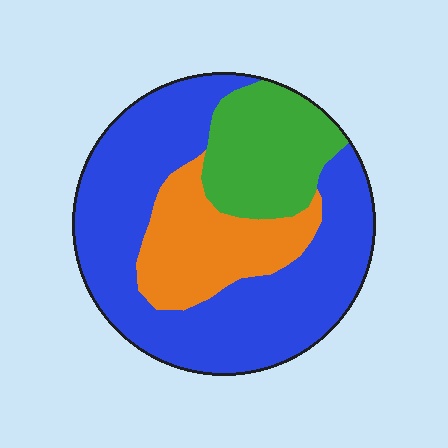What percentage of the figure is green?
Green takes up about one fifth (1/5) of the figure.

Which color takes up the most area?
Blue, at roughly 60%.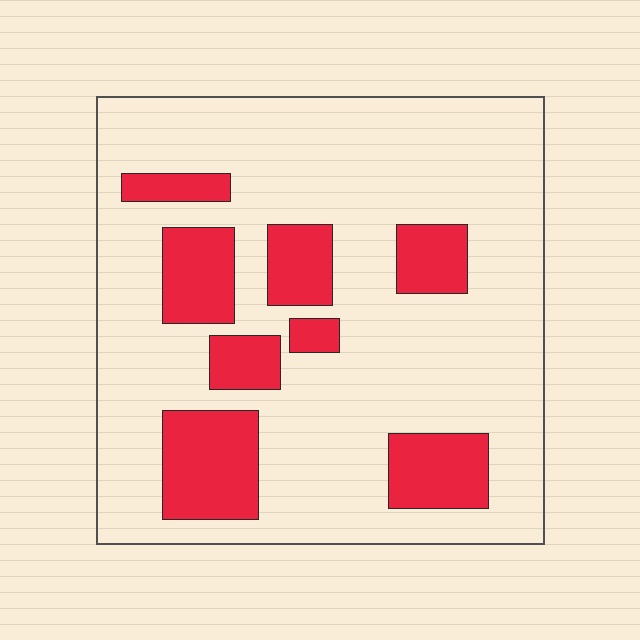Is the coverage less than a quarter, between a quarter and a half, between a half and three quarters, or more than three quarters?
Less than a quarter.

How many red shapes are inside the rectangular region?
8.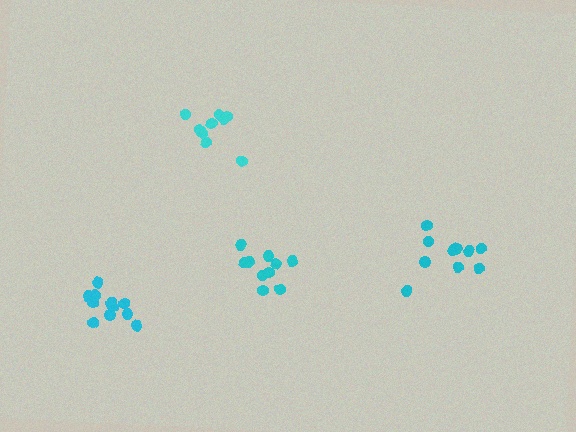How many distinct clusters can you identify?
There are 4 distinct clusters.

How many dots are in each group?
Group 1: 10 dots, Group 2: 10 dots, Group 3: 12 dots, Group 4: 10 dots (42 total).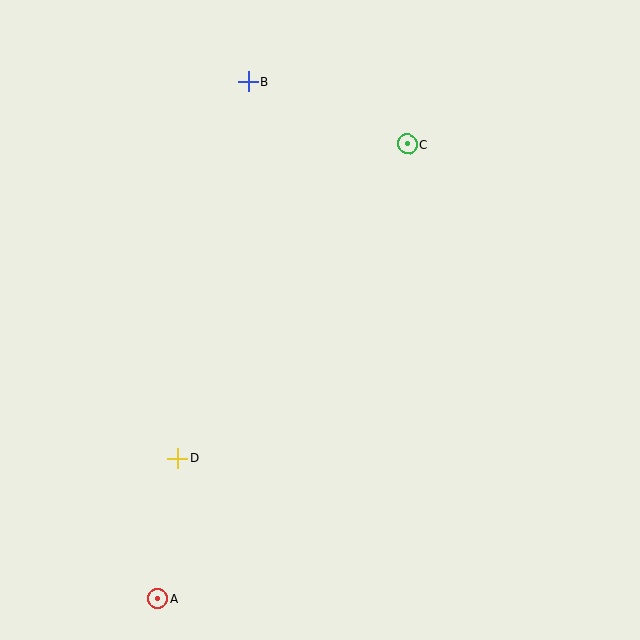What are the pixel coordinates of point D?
Point D is at (178, 459).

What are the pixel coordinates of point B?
Point B is at (249, 81).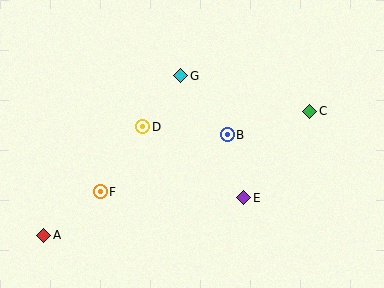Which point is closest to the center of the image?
Point B at (227, 135) is closest to the center.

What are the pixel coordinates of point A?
Point A is at (44, 235).